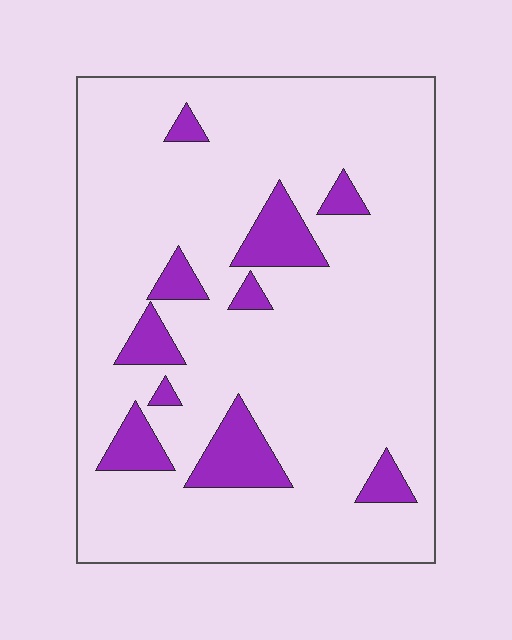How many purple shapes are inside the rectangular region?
10.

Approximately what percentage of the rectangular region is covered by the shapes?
Approximately 15%.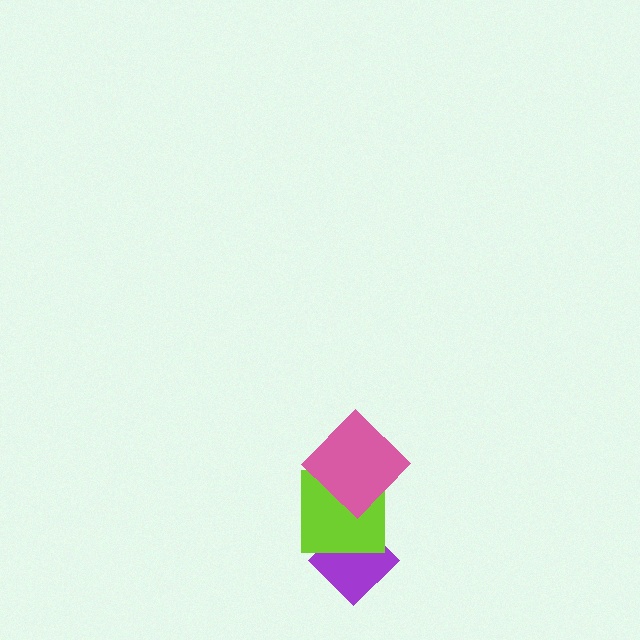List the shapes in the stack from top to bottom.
From top to bottom: the pink diamond, the lime square, the purple diamond.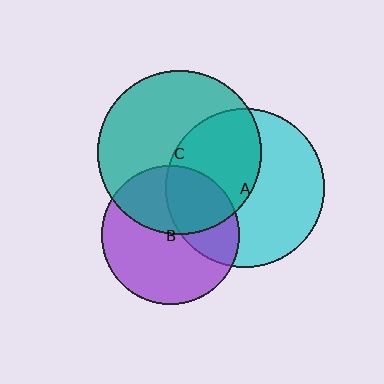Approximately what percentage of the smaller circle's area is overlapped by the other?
Approximately 35%.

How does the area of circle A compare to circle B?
Approximately 1.3 times.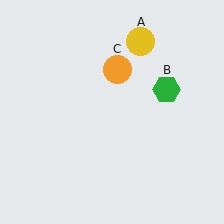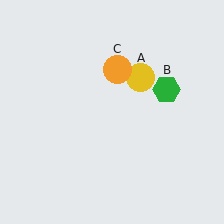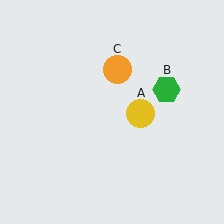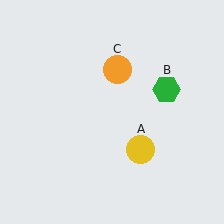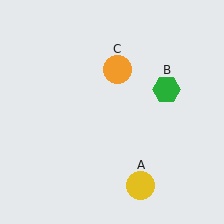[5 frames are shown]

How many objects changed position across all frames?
1 object changed position: yellow circle (object A).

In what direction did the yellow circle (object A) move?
The yellow circle (object A) moved down.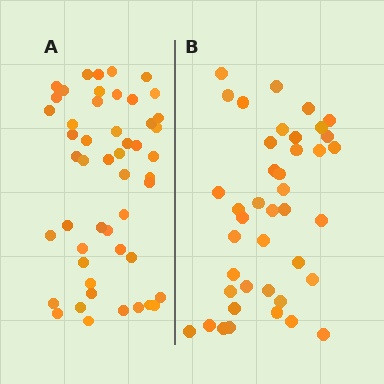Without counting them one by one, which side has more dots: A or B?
Region A (the left region) has more dots.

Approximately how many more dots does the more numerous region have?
Region A has roughly 8 or so more dots than region B.